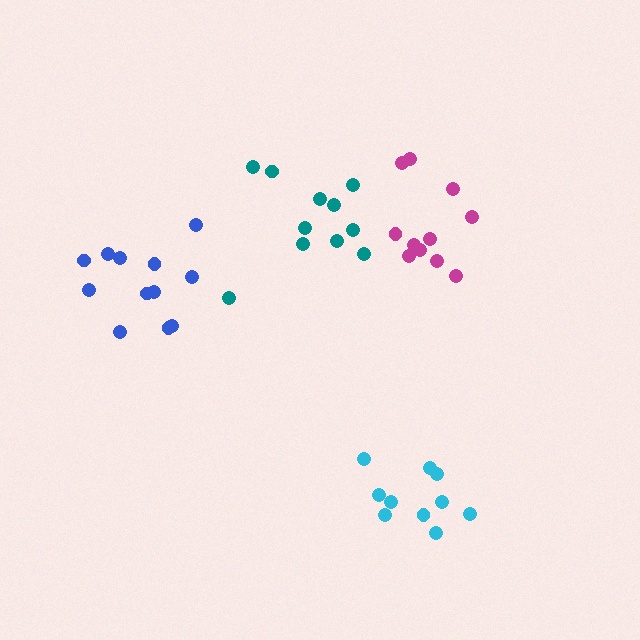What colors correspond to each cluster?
The clusters are colored: teal, blue, magenta, cyan.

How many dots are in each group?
Group 1: 11 dots, Group 2: 12 dots, Group 3: 11 dots, Group 4: 10 dots (44 total).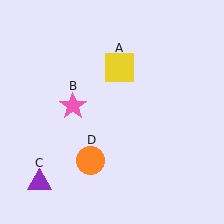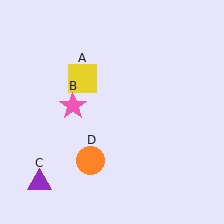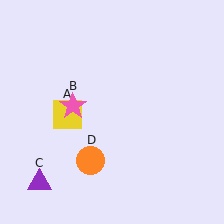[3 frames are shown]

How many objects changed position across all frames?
1 object changed position: yellow square (object A).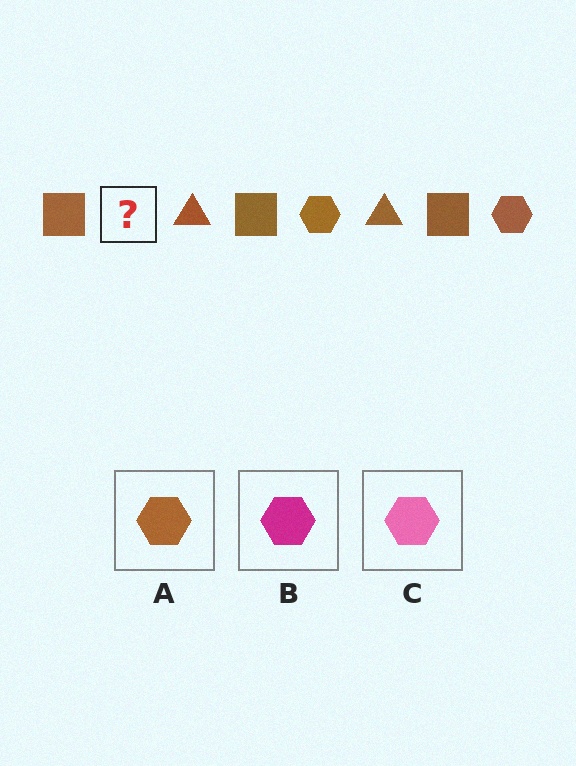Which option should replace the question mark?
Option A.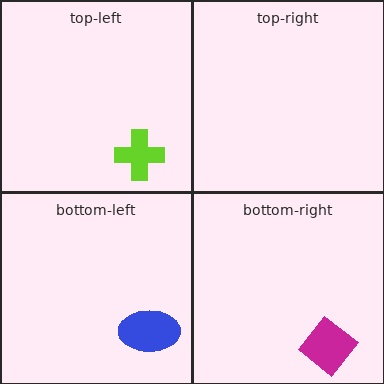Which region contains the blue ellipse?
The bottom-left region.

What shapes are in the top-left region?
The lime cross.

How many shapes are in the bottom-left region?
1.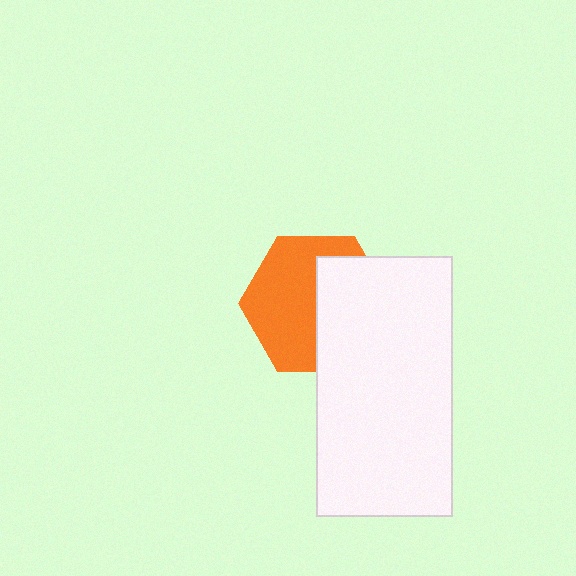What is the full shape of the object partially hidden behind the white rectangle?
The partially hidden object is an orange hexagon.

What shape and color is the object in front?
The object in front is a white rectangle.